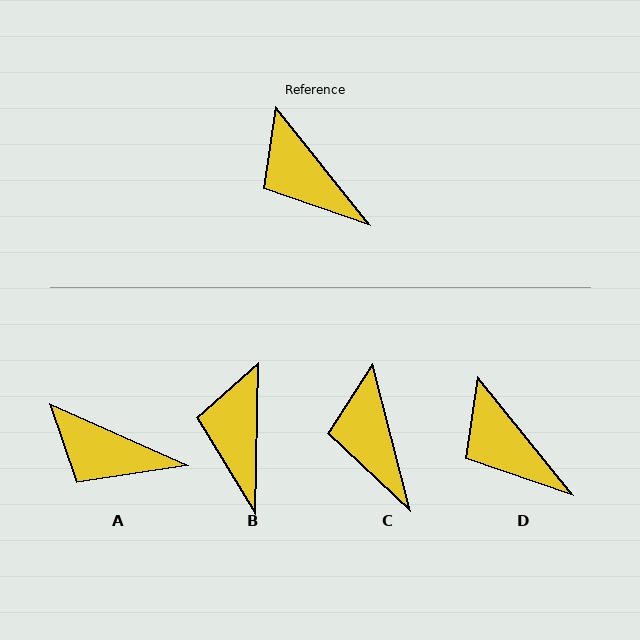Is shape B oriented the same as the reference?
No, it is off by about 40 degrees.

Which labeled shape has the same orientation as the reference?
D.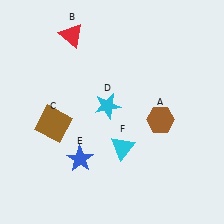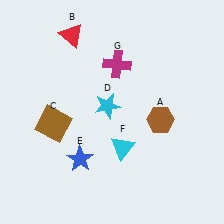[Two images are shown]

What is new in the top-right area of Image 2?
A magenta cross (G) was added in the top-right area of Image 2.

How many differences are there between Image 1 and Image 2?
There is 1 difference between the two images.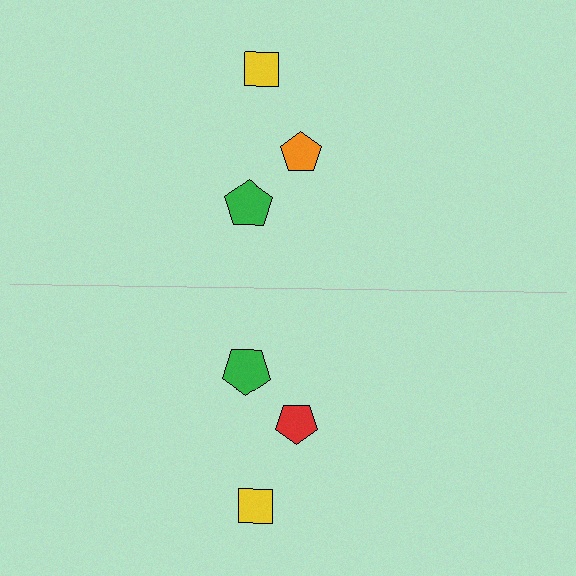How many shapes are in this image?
There are 6 shapes in this image.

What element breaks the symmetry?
The red pentagon on the bottom side breaks the symmetry — its mirror counterpart is orange.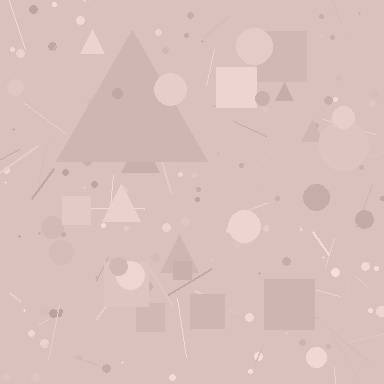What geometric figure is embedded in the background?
A triangle is embedded in the background.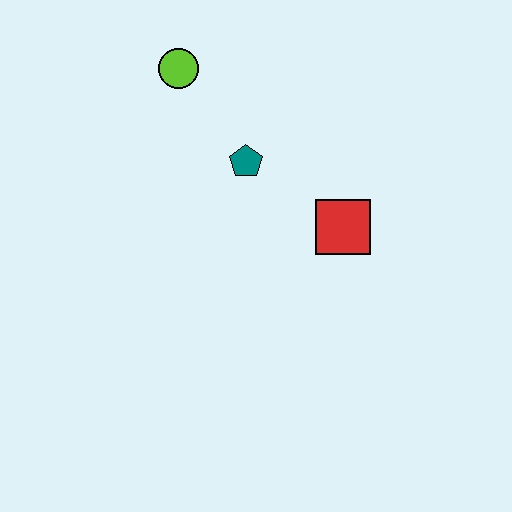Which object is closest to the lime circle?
The teal pentagon is closest to the lime circle.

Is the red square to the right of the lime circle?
Yes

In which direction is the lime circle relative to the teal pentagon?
The lime circle is above the teal pentagon.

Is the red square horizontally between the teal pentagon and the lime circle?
No